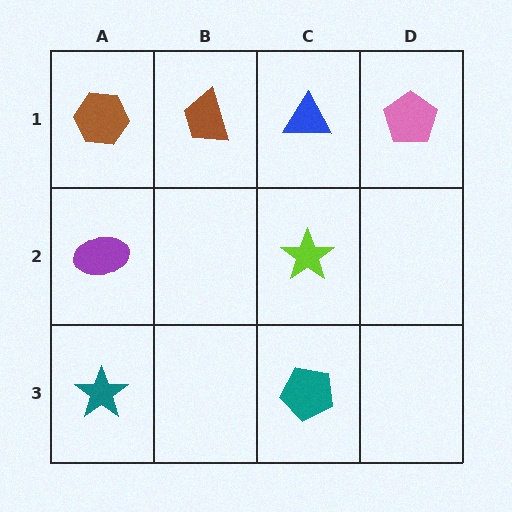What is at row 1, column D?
A pink pentagon.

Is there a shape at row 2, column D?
No, that cell is empty.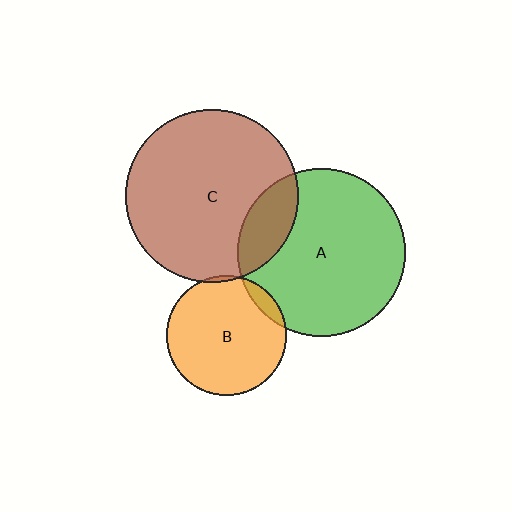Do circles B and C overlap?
Yes.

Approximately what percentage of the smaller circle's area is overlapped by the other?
Approximately 5%.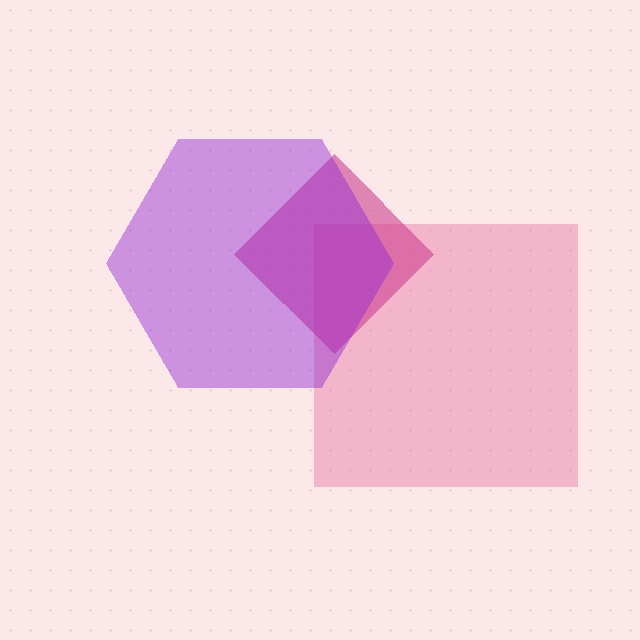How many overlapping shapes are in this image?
There are 3 overlapping shapes in the image.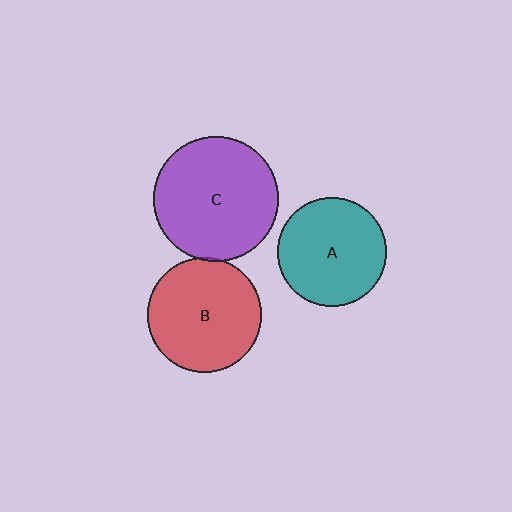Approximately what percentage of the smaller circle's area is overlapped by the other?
Approximately 5%.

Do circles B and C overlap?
Yes.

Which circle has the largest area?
Circle C (purple).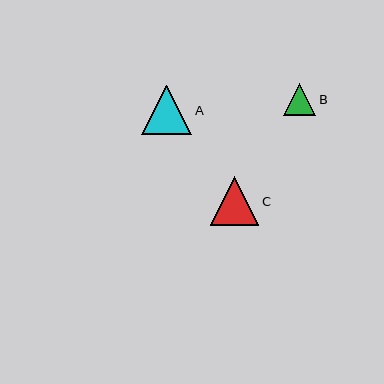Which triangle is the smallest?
Triangle B is the smallest with a size of approximately 31 pixels.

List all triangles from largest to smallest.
From largest to smallest: A, C, B.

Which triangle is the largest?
Triangle A is the largest with a size of approximately 50 pixels.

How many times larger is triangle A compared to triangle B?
Triangle A is approximately 1.6 times the size of triangle B.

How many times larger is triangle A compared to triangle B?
Triangle A is approximately 1.6 times the size of triangle B.